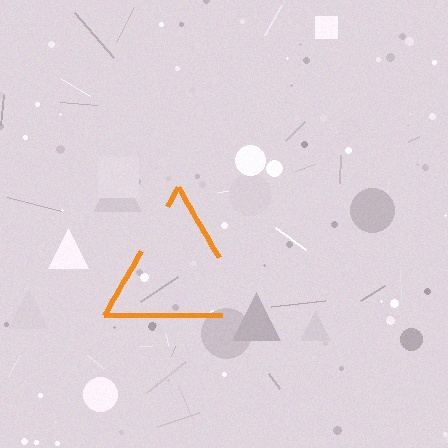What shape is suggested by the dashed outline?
The dashed outline suggests a triangle.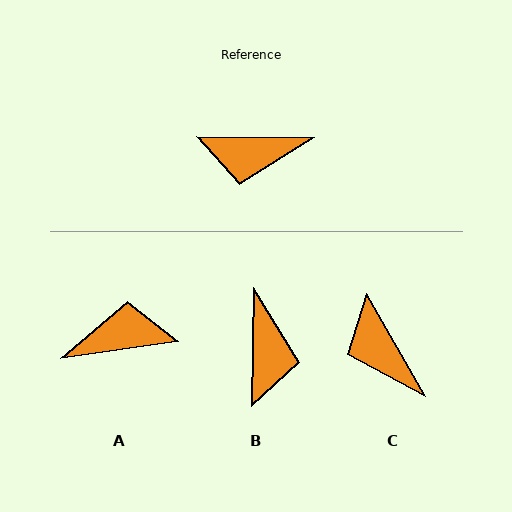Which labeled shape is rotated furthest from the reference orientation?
A, about 171 degrees away.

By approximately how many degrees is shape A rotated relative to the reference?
Approximately 171 degrees clockwise.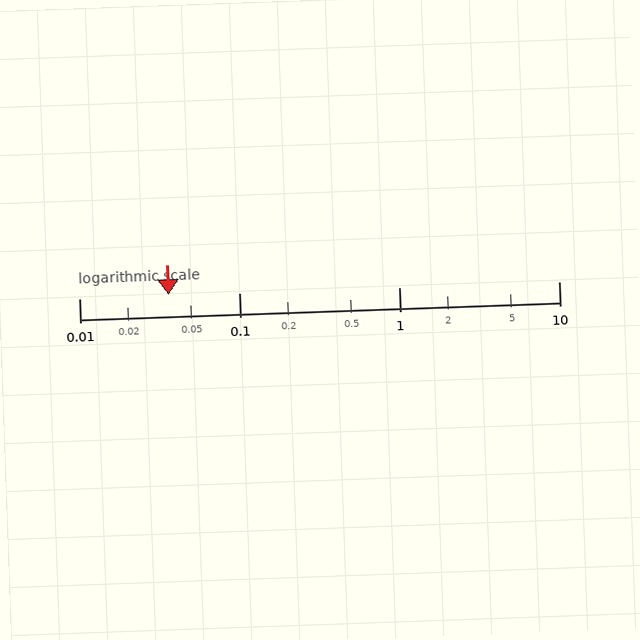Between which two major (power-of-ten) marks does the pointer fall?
The pointer is between 0.01 and 0.1.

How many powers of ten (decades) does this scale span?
The scale spans 3 decades, from 0.01 to 10.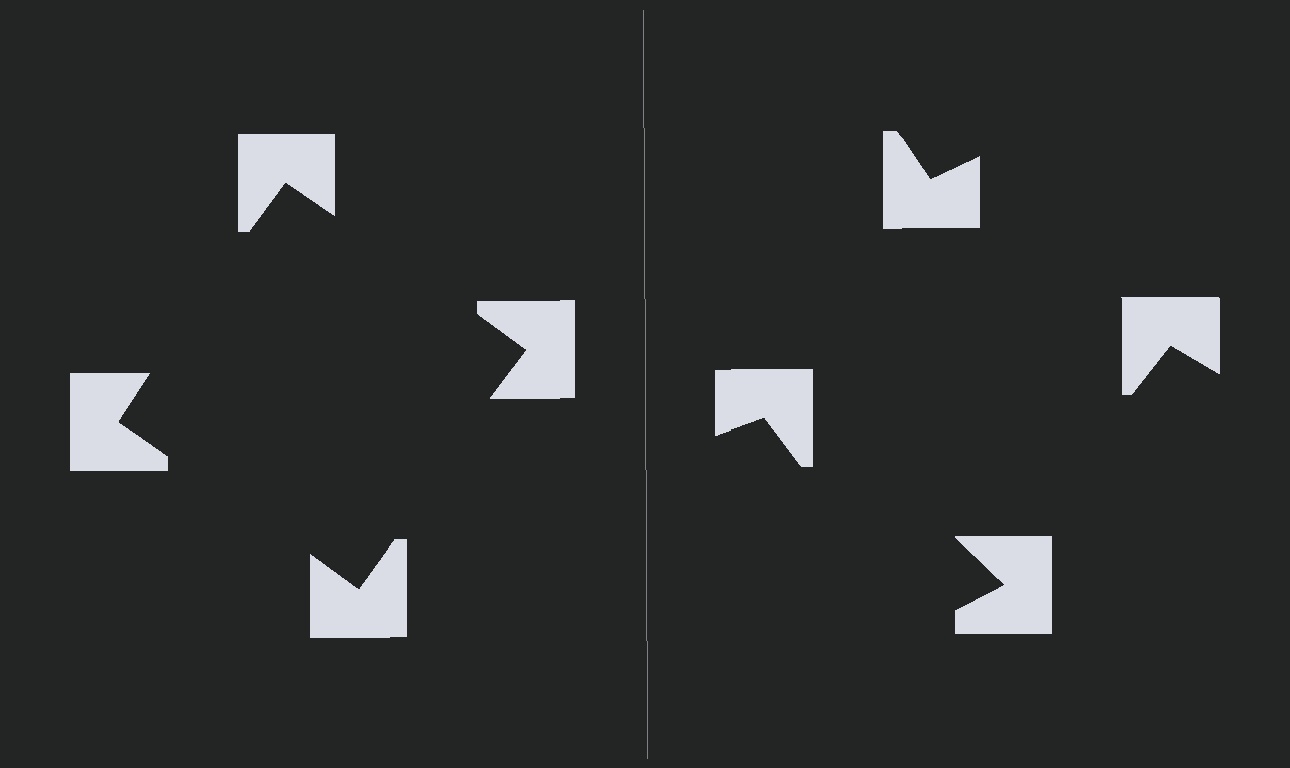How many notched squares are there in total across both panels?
8 — 4 on each side.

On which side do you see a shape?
An illusory square appears on the left side. On the right side the wedge cuts are rotated, so no coherent shape forms.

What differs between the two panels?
The notched squares are positioned identically on both sides; only the wedge orientations differ. On the left they align to a square; on the right they are misaligned.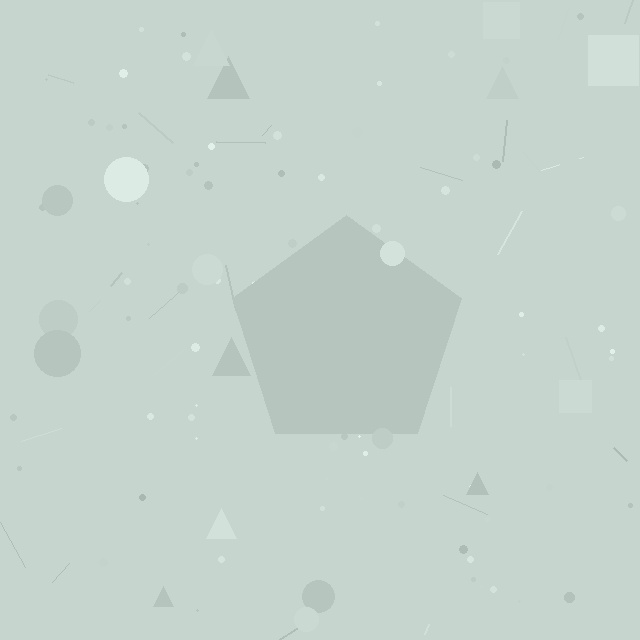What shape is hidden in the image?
A pentagon is hidden in the image.